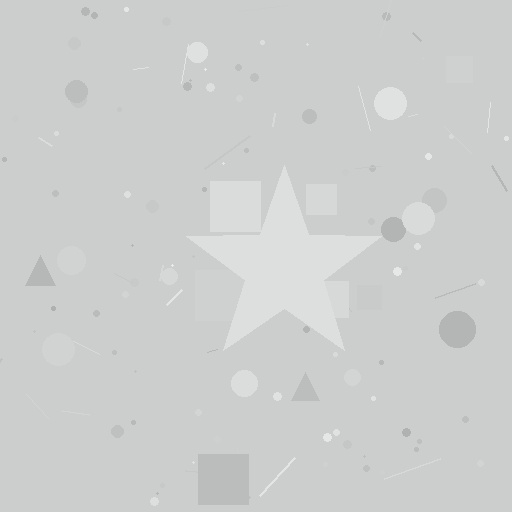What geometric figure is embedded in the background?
A star is embedded in the background.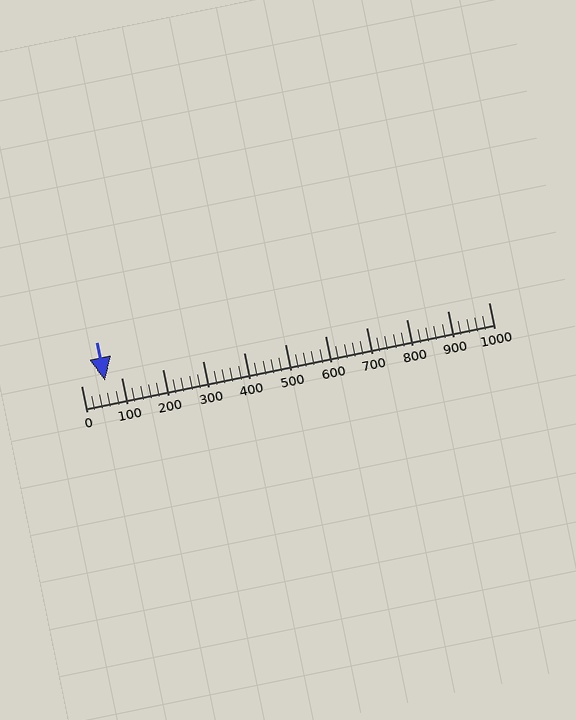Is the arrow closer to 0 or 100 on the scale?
The arrow is closer to 100.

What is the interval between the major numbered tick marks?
The major tick marks are spaced 100 units apart.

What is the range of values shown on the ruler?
The ruler shows values from 0 to 1000.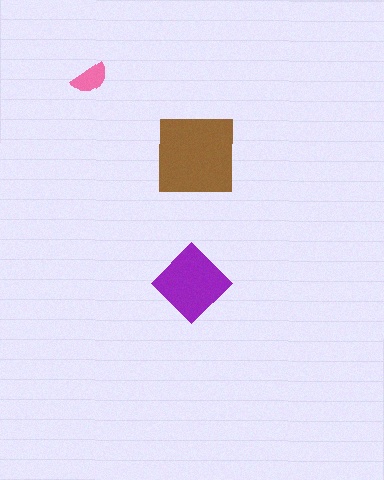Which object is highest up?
The pink semicircle is topmost.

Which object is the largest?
The brown square.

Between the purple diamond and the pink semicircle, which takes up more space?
The purple diamond.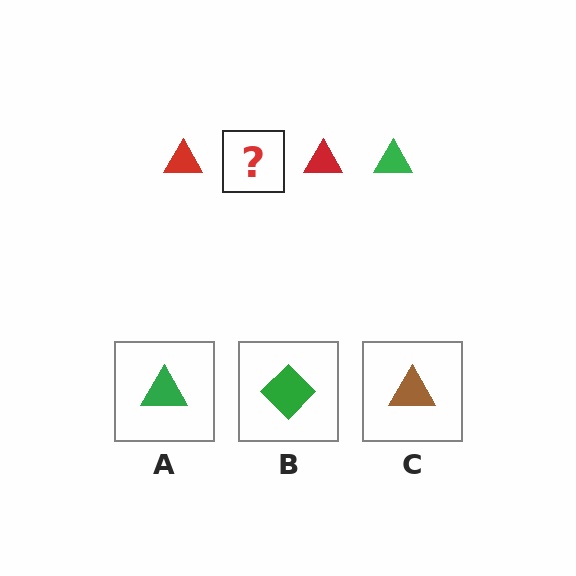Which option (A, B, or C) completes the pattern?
A.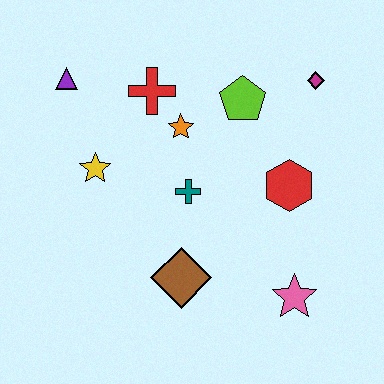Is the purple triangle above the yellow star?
Yes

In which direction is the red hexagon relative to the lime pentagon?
The red hexagon is below the lime pentagon.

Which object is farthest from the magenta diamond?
The purple triangle is farthest from the magenta diamond.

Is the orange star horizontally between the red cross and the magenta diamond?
Yes